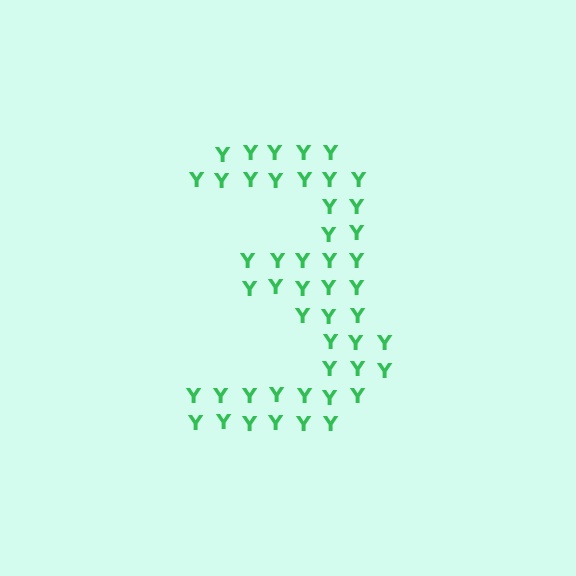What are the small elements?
The small elements are letter Y's.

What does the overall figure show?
The overall figure shows the digit 3.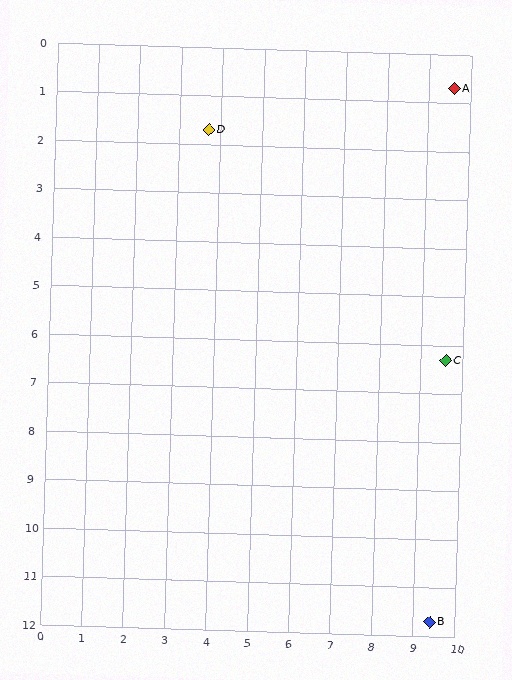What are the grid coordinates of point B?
Point B is at approximately (9.4, 11.7).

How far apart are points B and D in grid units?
Points B and D are about 11.5 grid units apart.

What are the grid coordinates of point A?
Point A is at approximately (9.6, 0.7).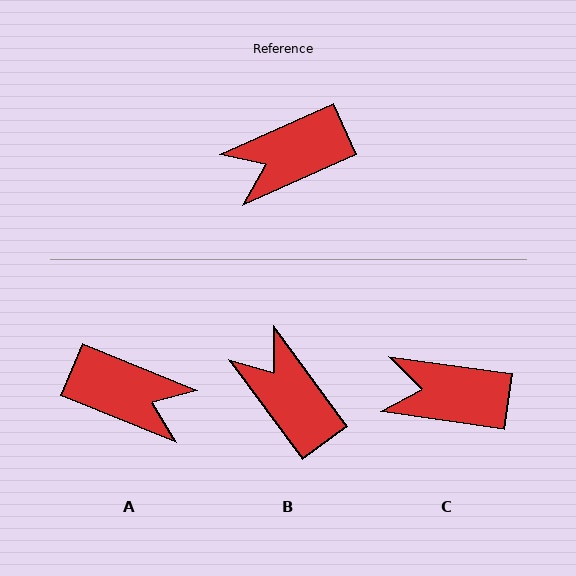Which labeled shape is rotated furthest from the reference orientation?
A, about 134 degrees away.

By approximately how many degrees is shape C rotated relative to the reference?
Approximately 32 degrees clockwise.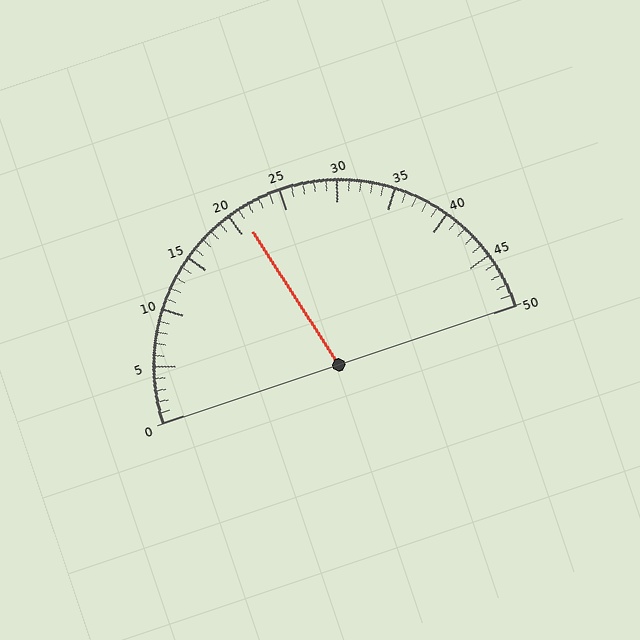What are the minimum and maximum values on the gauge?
The gauge ranges from 0 to 50.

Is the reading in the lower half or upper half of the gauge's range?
The reading is in the lower half of the range (0 to 50).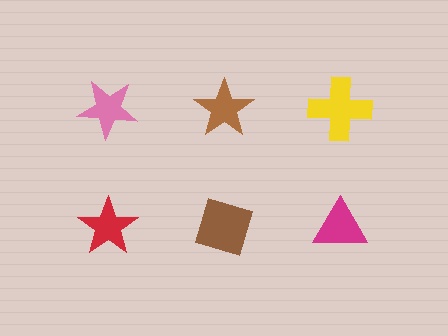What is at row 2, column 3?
A magenta triangle.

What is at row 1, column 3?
A yellow cross.